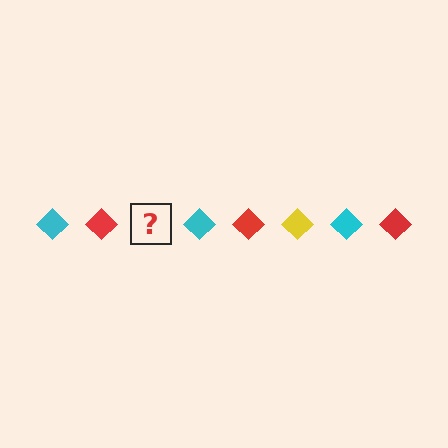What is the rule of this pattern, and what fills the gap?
The rule is that the pattern cycles through cyan, red, yellow diamonds. The gap should be filled with a yellow diamond.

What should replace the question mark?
The question mark should be replaced with a yellow diamond.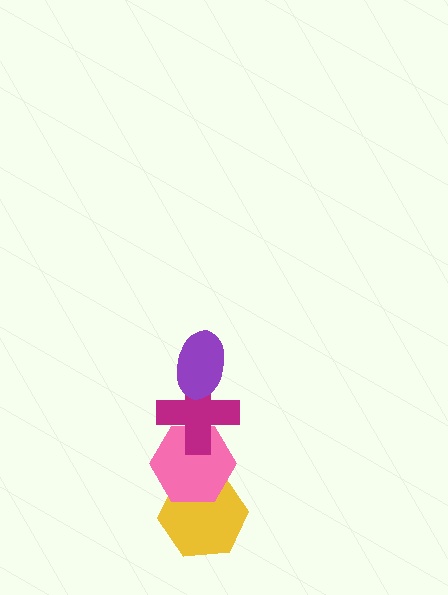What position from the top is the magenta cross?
The magenta cross is 2nd from the top.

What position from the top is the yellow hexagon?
The yellow hexagon is 4th from the top.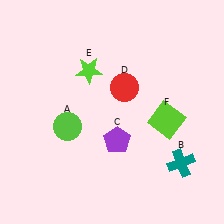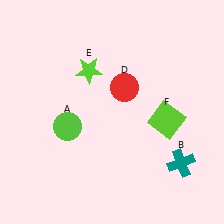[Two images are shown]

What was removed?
The purple pentagon (C) was removed in Image 2.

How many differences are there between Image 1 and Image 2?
There is 1 difference between the two images.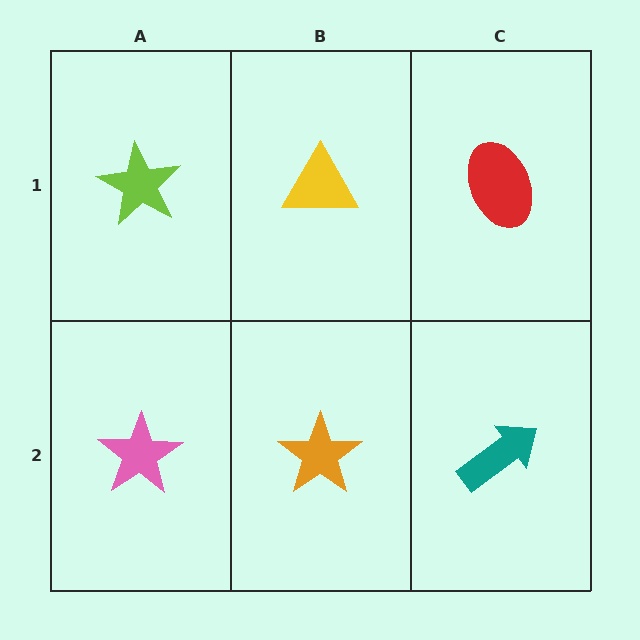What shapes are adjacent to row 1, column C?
A teal arrow (row 2, column C), a yellow triangle (row 1, column B).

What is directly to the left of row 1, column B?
A lime star.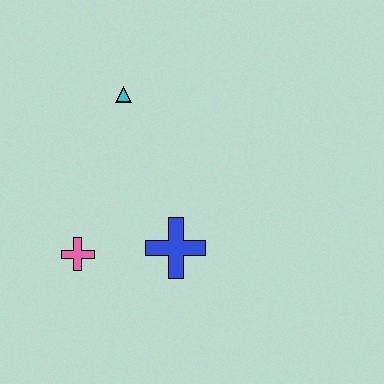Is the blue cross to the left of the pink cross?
No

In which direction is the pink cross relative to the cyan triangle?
The pink cross is below the cyan triangle.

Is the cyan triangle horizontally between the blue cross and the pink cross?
Yes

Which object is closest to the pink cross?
The blue cross is closest to the pink cross.